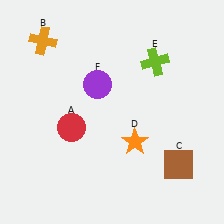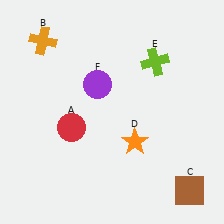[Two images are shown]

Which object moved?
The brown square (C) moved down.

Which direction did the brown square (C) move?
The brown square (C) moved down.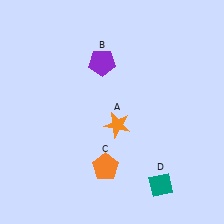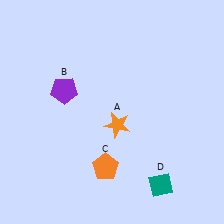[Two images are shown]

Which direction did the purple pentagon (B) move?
The purple pentagon (B) moved left.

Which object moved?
The purple pentagon (B) moved left.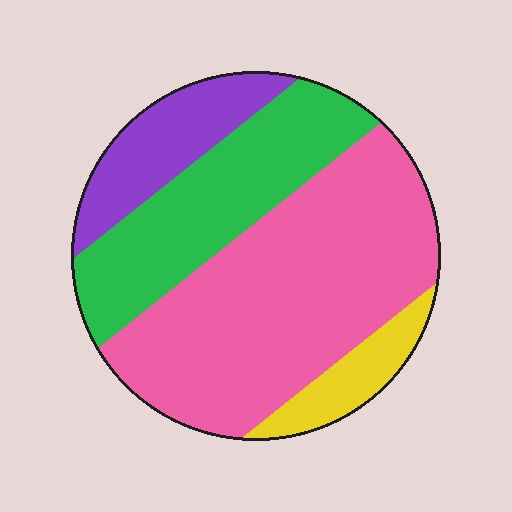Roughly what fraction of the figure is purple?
Purple takes up about one eighth (1/8) of the figure.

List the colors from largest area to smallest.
From largest to smallest: pink, green, purple, yellow.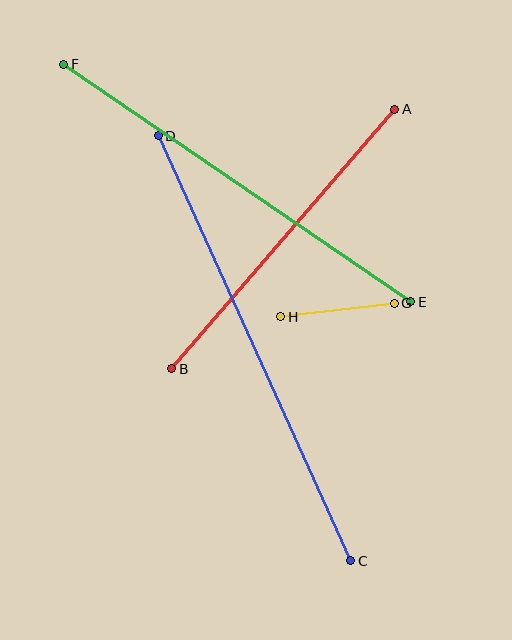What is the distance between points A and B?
The distance is approximately 342 pixels.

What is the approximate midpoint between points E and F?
The midpoint is at approximately (237, 183) pixels.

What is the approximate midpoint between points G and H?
The midpoint is at approximately (337, 310) pixels.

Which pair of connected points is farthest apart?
Points C and D are farthest apart.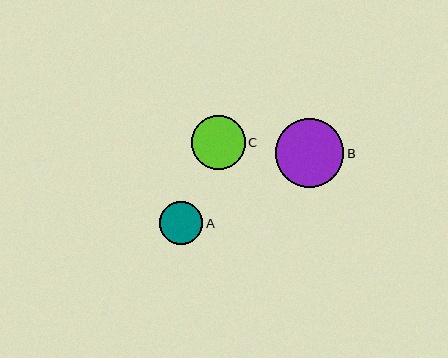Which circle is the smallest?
Circle A is the smallest with a size of approximately 43 pixels.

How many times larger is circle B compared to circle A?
Circle B is approximately 1.6 times the size of circle A.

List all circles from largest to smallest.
From largest to smallest: B, C, A.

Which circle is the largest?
Circle B is the largest with a size of approximately 69 pixels.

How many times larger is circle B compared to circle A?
Circle B is approximately 1.6 times the size of circle A.